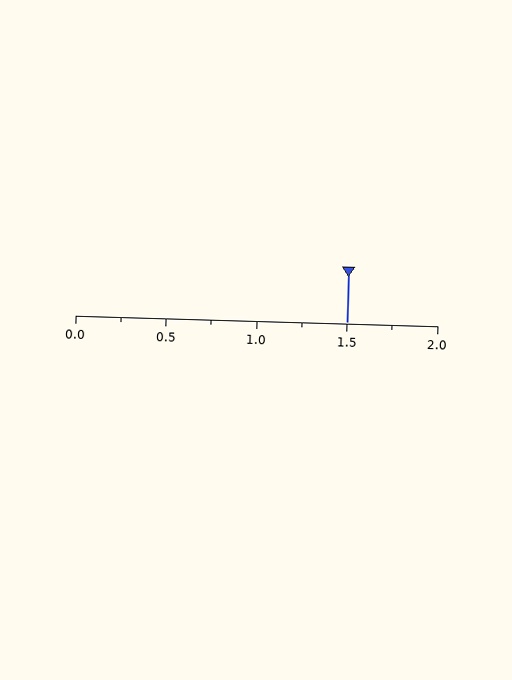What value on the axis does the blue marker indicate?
The marker indicates approximately 1.5.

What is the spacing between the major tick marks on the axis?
The major ticks are spaced 0.5 apart.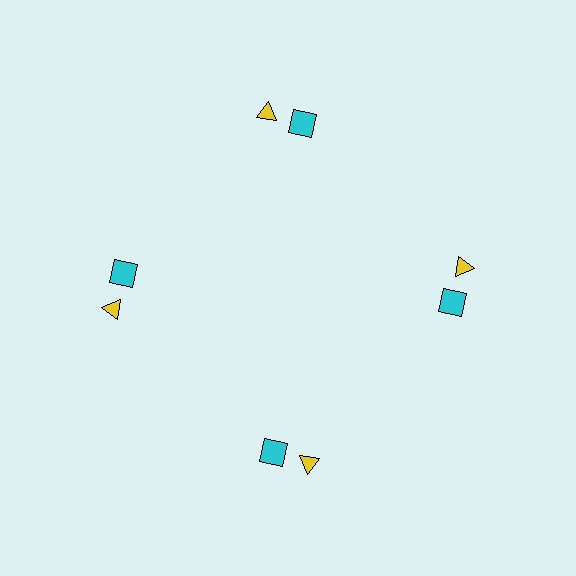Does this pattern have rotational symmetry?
Yes, this pattern has 4-fold rotational symmetry. It looks the same after rotating 90 degrees around the center.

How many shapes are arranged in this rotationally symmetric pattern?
There are 8 shapes, arranged in 4 groups of 2.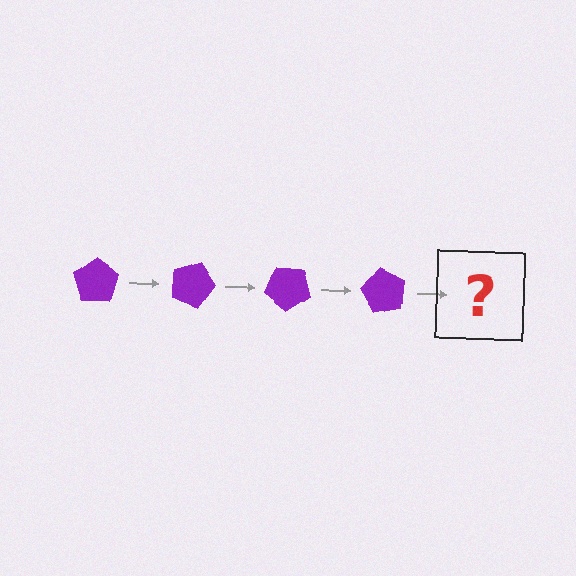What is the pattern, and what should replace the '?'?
The pattern is that the pentagon rotates 20 degrees each step. The '?' should be a purple pentagon rotated 80 degrees.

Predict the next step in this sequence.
The next step is a purple pentagon rotated 80 degrees.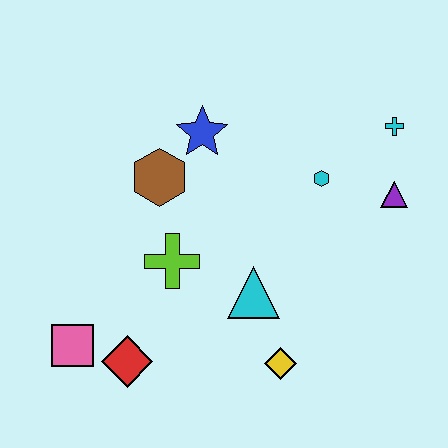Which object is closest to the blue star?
The brown hexagon is closest to the blue star.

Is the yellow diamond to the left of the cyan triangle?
No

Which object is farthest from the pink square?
The cyan cross is farthest from the pink square.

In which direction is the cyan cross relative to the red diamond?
The cyan cross is to the right of the red diamond.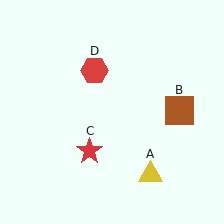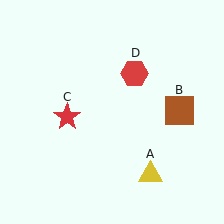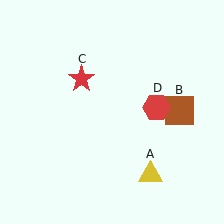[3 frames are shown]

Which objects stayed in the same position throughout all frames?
Yellow triangle (object A) and brown square (object B) remained stationary.